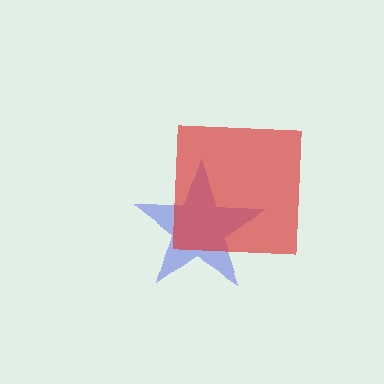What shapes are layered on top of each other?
The layered shapes are: a blue star, a red square.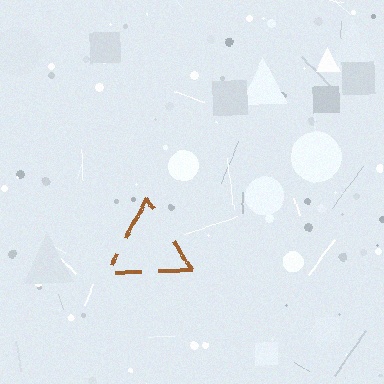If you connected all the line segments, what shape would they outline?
They would outline a triangle.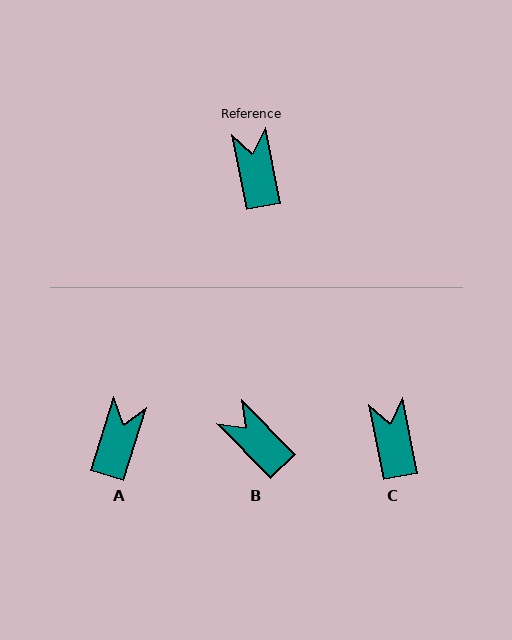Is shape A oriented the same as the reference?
No, it is off by about 29 degrees.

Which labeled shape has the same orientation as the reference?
C.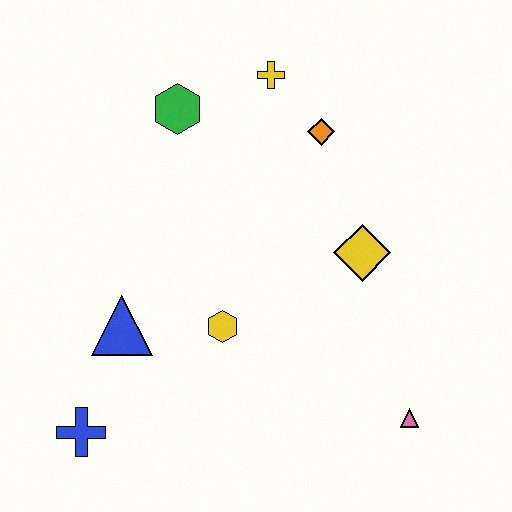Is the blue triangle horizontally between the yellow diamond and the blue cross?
Yes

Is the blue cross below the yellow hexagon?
Yes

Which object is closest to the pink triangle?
The yellow diamond is closest to the pink triangle.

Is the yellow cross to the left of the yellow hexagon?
No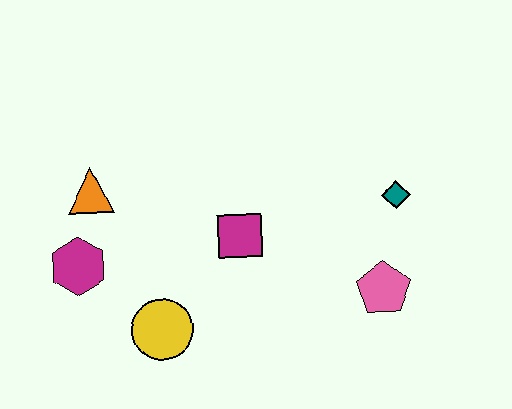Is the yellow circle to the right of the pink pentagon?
No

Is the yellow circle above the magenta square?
No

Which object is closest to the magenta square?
The yellow circle is closest to the magenta square.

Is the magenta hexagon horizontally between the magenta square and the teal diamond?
No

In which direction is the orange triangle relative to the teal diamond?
The orange triangle is to the left of the teal diamond.